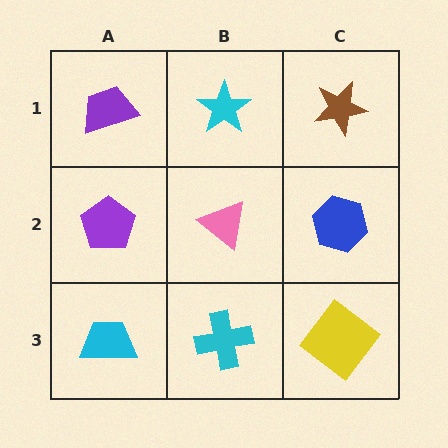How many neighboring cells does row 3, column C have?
2.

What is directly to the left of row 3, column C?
A cyan cross.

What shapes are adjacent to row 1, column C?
A blue hexagon (row 2, column C), a cyan star (row 1, column B).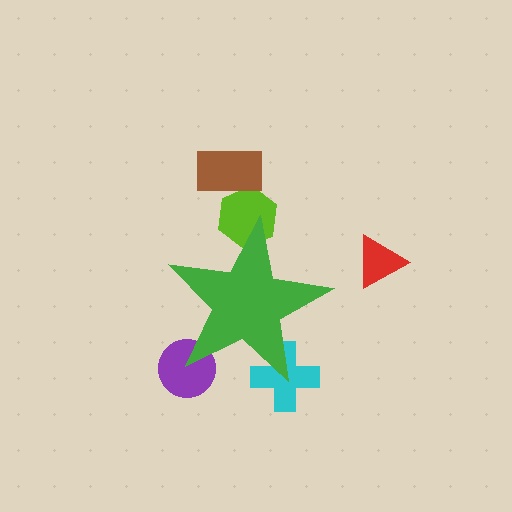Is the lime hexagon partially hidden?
Yes, the lime hexagon is partially hidden behind the green star.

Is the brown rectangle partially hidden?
No, the brown rectangle is fully visible.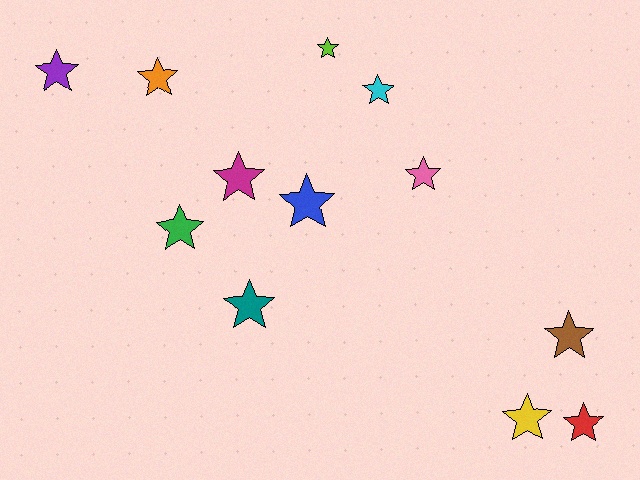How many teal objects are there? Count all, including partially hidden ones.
There is 1 teal object.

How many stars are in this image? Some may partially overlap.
There are 12 stars.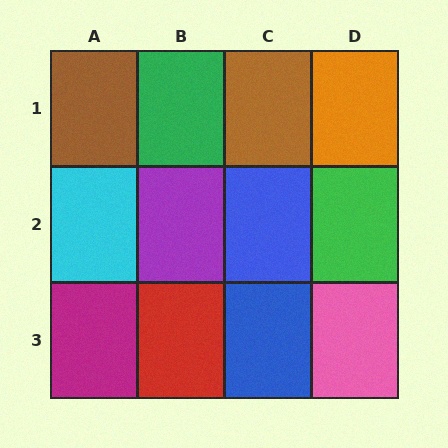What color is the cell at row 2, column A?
Cyan.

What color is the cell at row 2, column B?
Purple.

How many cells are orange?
1 cell is orange.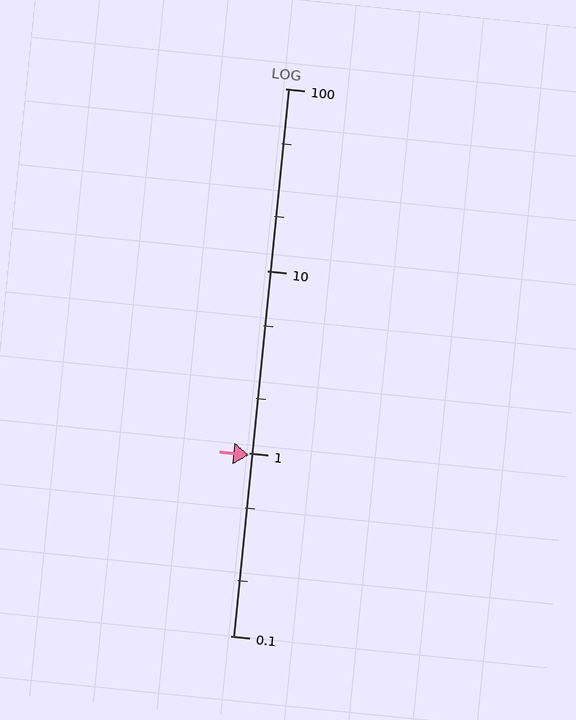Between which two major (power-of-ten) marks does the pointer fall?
The pointer is between 0.1 and 1.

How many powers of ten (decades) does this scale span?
The scale spans 3 decades, from 0.1 to 100.